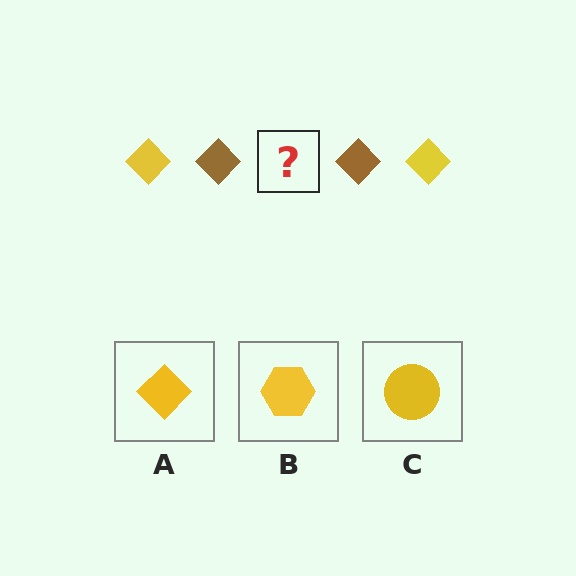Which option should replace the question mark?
Option A.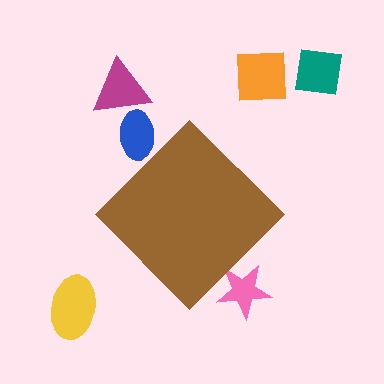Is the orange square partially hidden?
No, the orange square is fully visible.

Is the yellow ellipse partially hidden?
No, the yellow ellipse is fully visible.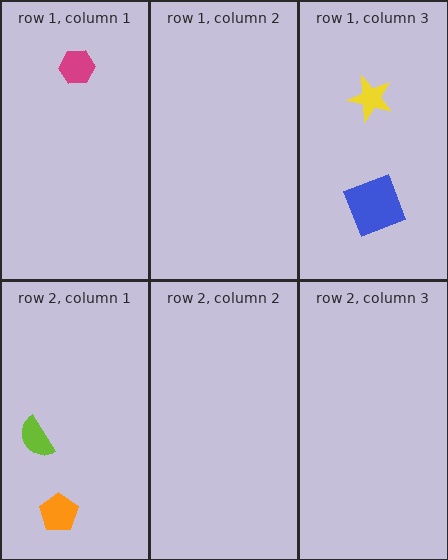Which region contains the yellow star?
The row 1, column 3 region.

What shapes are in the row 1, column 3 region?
The blue square, the yellow star.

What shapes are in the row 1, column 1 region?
The magenta hexagon.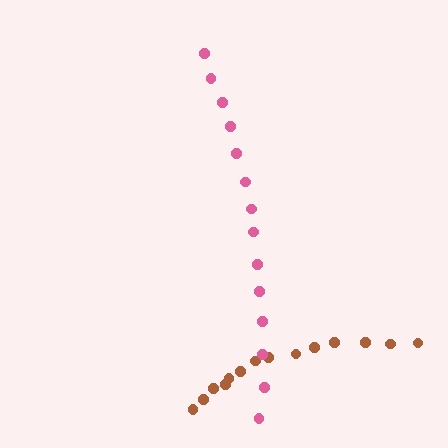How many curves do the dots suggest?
There are 2 distinct paths.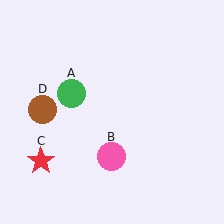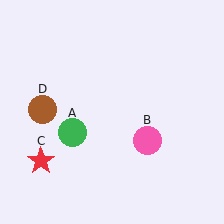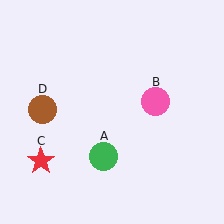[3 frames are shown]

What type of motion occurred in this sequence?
The green circle (object A), pink circle (object B) rotated counterclockwise around the center of the scene.